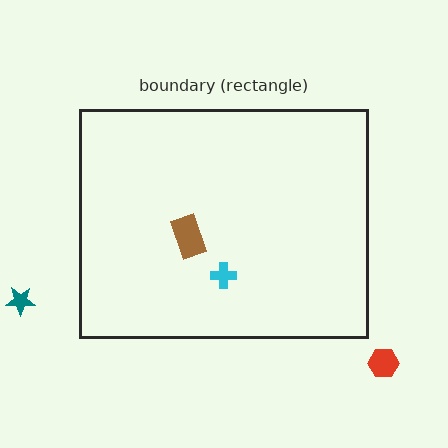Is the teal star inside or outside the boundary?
Outside.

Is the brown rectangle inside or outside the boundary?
Inside.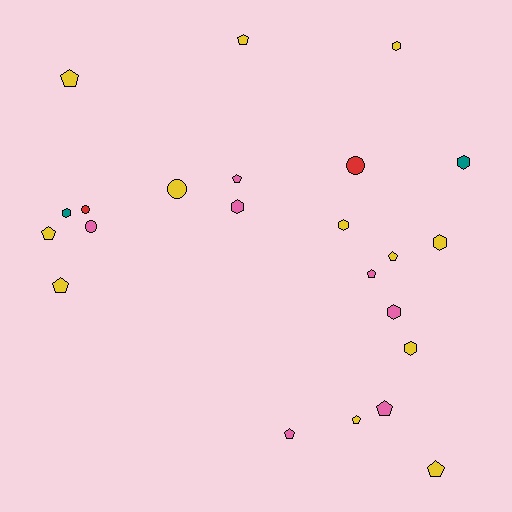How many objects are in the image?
There are 23 objects.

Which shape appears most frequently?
Pentagon, with 11 objects.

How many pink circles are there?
There is 1 pink circle.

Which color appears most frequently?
Yellow, with 12 objects.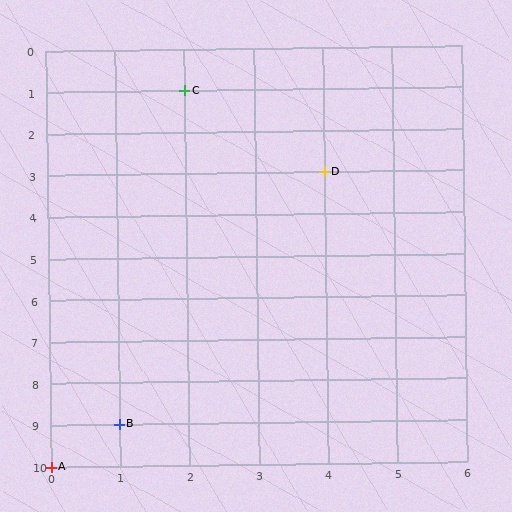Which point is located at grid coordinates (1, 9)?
Point B is at (1, 9).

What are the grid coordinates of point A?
Point A is at grid coordinates (0, 10).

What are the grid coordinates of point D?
Point D is at grid coordinates (4, 3).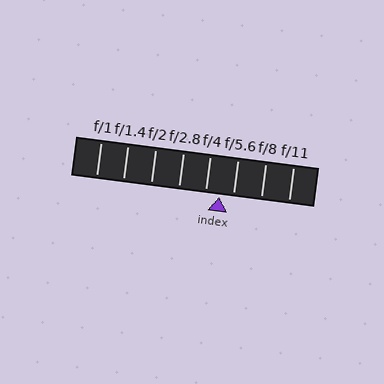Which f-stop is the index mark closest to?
The index mark is closest to f/4.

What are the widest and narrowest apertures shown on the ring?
The widest aperture shown is f/1 and the narrowest is f/11.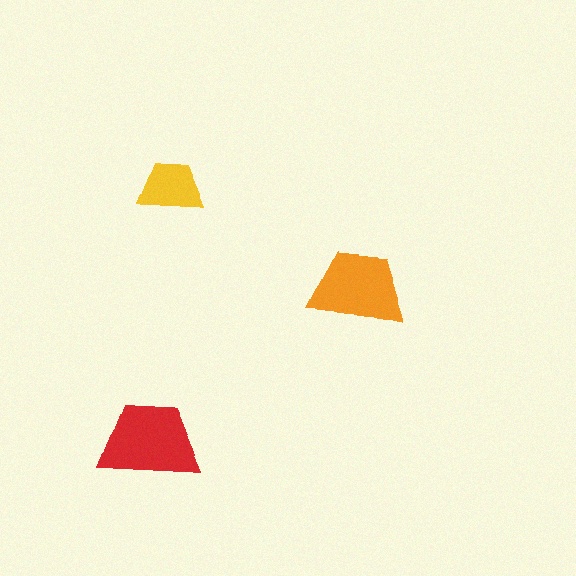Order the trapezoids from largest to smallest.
the red one, the orange one, the yellow one.